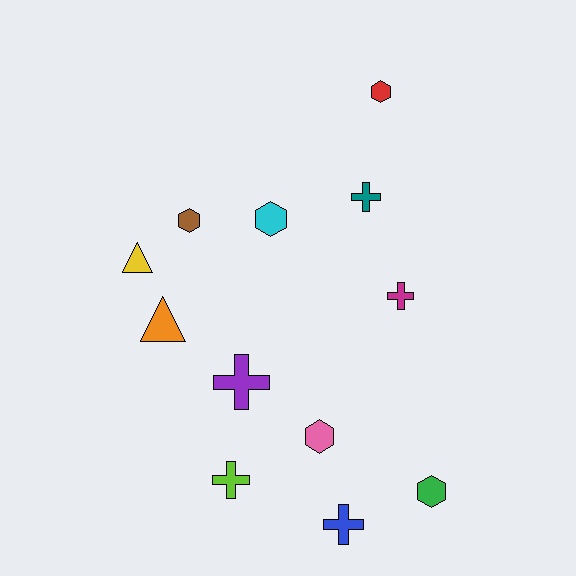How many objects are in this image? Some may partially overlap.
There are 12 objects.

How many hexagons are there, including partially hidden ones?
There are 5 hexagons.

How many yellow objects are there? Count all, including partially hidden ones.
There is 1 yellow object.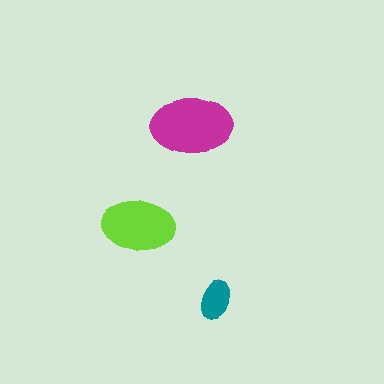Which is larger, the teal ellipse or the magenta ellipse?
The magenta one.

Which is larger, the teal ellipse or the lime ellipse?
The lime one.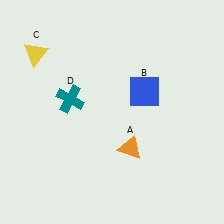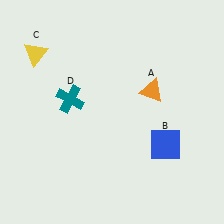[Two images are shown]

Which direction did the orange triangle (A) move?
The orange triangle (A) moved up.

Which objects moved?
The objects that moved are: the orange triangle (A), the blue square (B).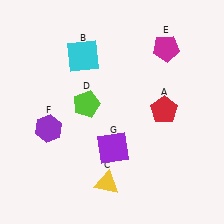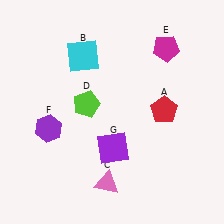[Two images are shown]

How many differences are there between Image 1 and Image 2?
There is 1 difference between the two images.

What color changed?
The triangle (C) changed from yellow in Image 1 to pink in Image 2.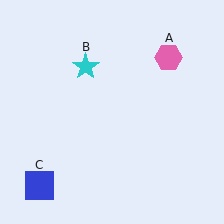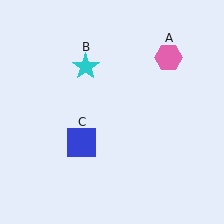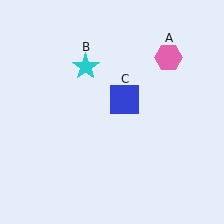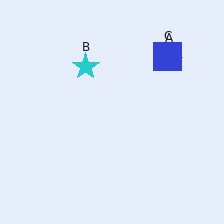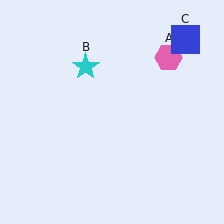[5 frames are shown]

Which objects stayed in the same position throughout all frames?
Pink hexagon (object A) and cyan star (object B) remained stationary.